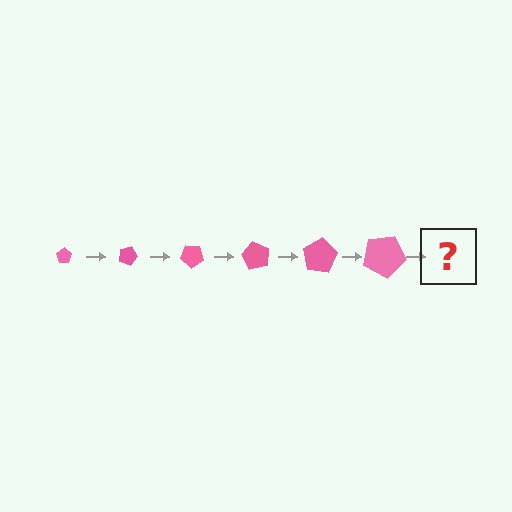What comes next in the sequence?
The next element should be a pentagon, larger than the previous one and rotated 120 degrees from the start.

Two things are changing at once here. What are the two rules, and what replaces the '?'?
The two rules are that the pentagon grows larger each step and it rotates 20 degrees each step. The '?' should be a pentagon, larger than the previous one and rotated 120 degrees from the start.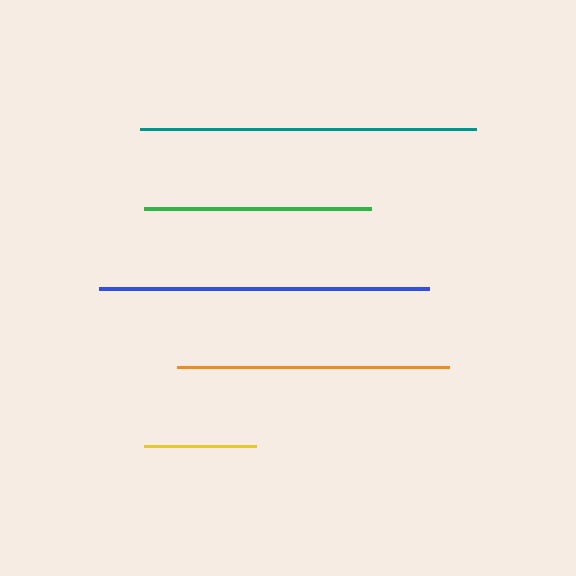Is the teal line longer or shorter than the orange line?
The teal line is longer than the orange line.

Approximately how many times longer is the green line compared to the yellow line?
The green line is approximately 2.0 times the length of the yellow line.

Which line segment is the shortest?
The yellow line is the shortest at approximately 112 pixels.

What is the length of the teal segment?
The teal segment is approximately 336 pixels long.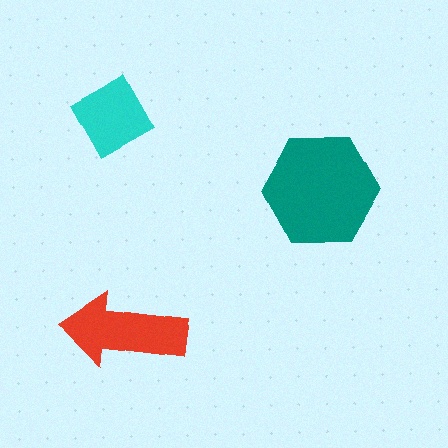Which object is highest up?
The cyan diamond is topmost.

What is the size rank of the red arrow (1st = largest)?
2nd.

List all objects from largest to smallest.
The teal hexagon, the red arrow, the cyan diamond.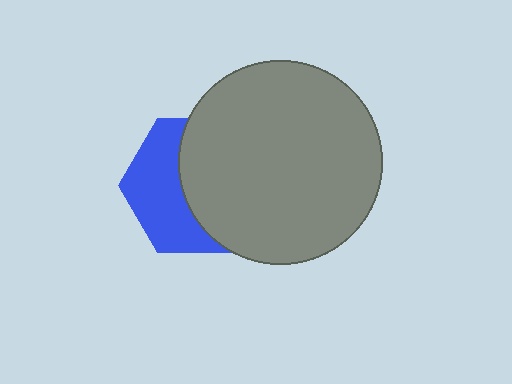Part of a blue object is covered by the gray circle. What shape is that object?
It is a hexagon.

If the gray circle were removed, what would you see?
You would see the complete blue hexagon.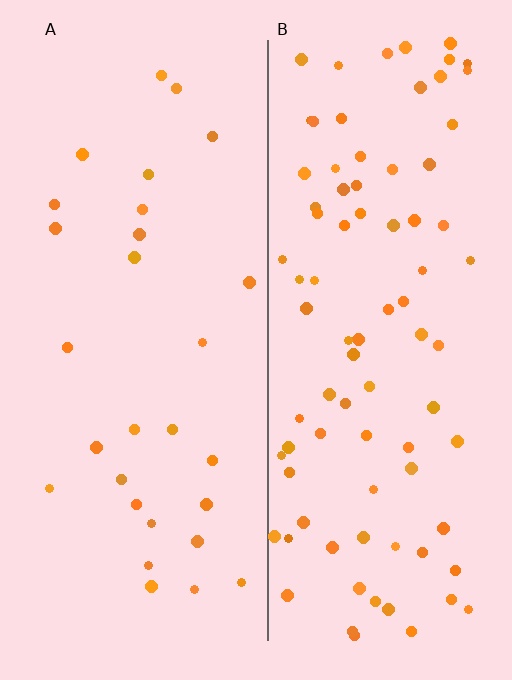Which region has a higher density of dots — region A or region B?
B (the right).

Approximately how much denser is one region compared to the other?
Approximately 3.0× — region B over region A.